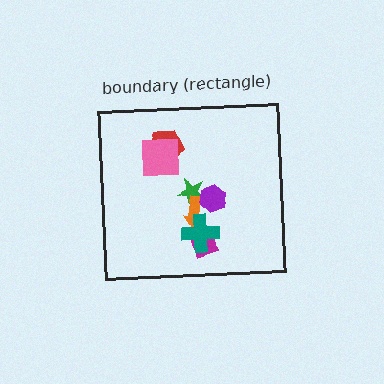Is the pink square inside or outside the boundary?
Inside.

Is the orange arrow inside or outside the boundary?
Inside.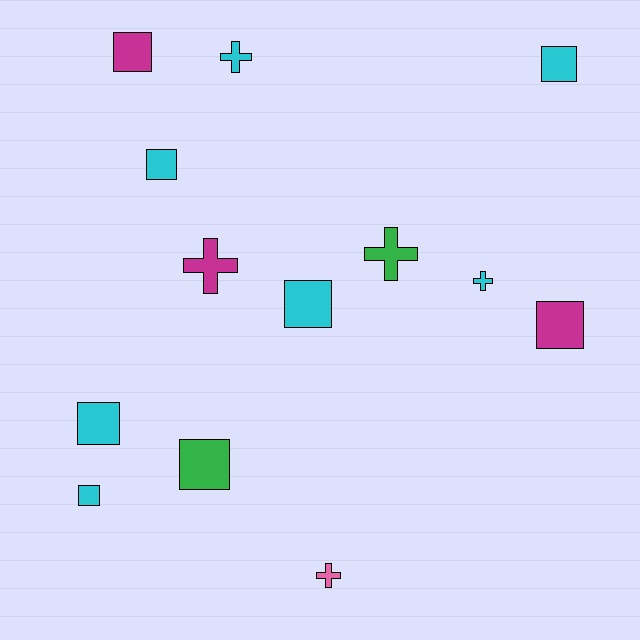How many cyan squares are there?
There are 5 cyan squares.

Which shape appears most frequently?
Square, with 8 objects.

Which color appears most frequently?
Cyan, with 7 objects.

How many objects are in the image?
There are 13 objects.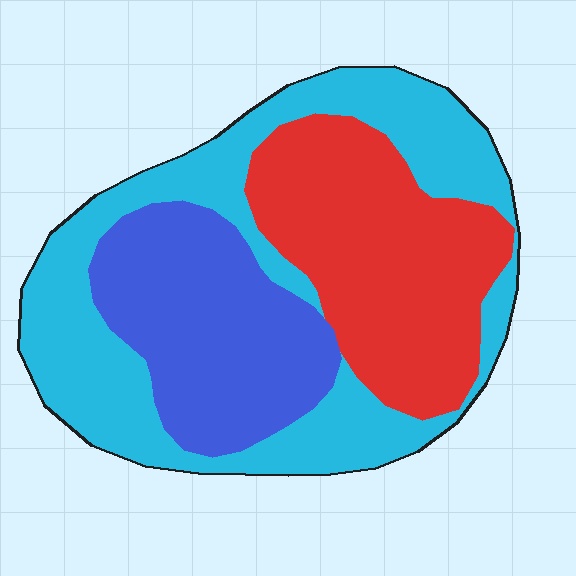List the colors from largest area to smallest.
From largest to smallest: cyan, red, blue.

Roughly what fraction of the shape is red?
Red takes up between a quarter and a half of the shape.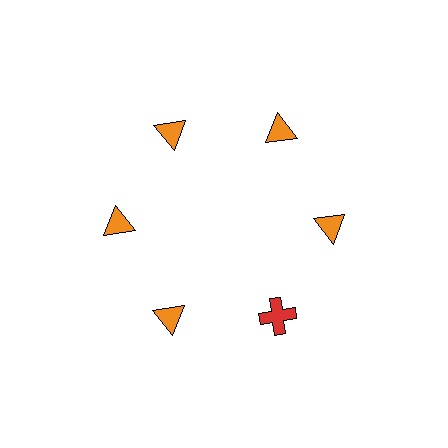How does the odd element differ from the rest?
It differs in both color (red instead of orange) and shape (cross instead of triangle).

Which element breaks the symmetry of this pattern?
The red cross at roughly the 5 o'clock position breaks the symmetry. All other shapes are orange triangles.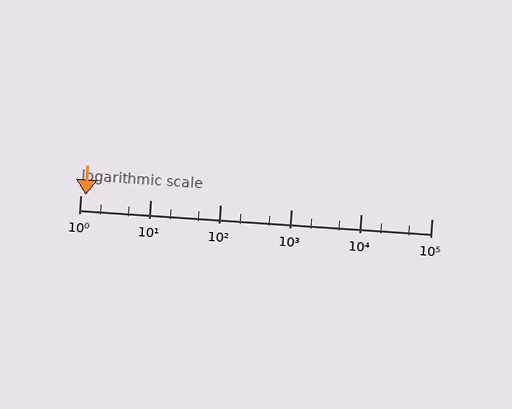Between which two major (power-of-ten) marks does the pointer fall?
The pointer is between 1 and 10.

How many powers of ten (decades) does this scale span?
The scale spans 5 decades, from 1 to 100000.